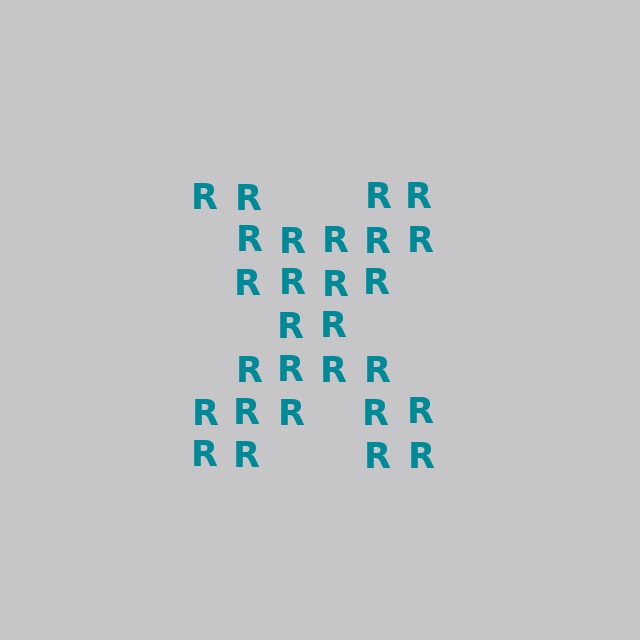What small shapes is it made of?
It is made of small letter R's.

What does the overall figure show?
The overall figure shows the letter X.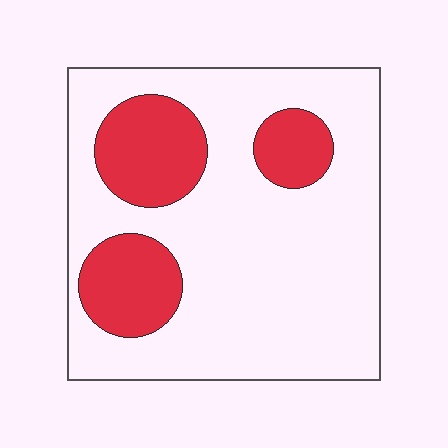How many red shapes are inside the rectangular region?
3.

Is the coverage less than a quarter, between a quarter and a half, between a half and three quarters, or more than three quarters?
Less than a quarter.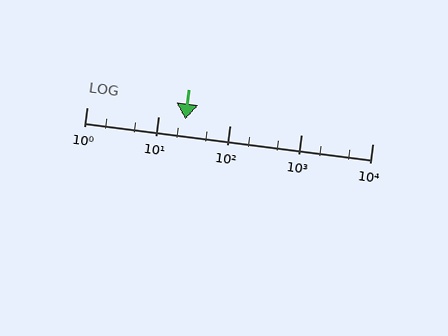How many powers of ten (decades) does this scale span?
The scale spans 4 decades, from 1 to 10000.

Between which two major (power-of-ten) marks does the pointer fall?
The pointer is between 10 and 100.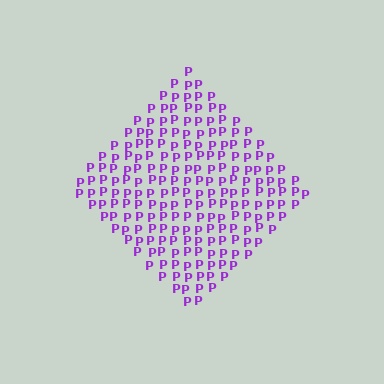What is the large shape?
The large shape is a diamond.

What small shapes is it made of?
It is made of small letter P's.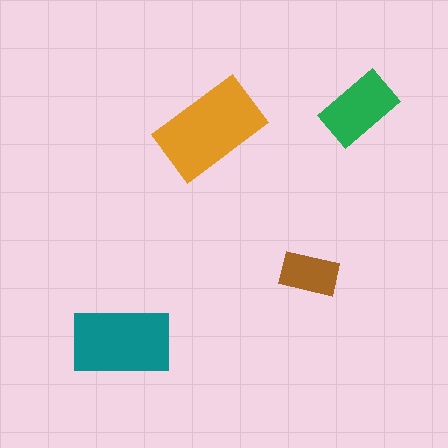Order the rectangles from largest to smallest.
the orange one, the teal one, the green one, the brown one.